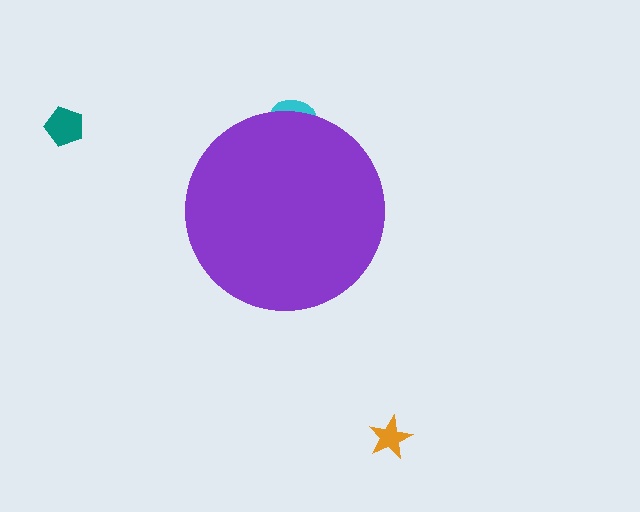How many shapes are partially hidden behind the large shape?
1 shape is partially hidden.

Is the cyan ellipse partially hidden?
Yes, the cyan ellipse is partially hidden behind the purple circle.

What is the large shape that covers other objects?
A purple circle.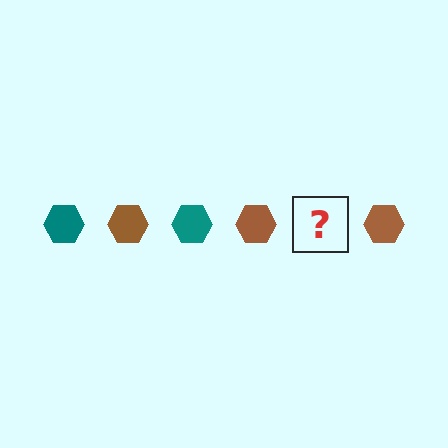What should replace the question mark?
The question mark should be replaced with a teal hexagon.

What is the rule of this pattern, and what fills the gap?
The rule is that the pattern cycles through teal, brown hexagons. The gap should be filled with a teal hexagon.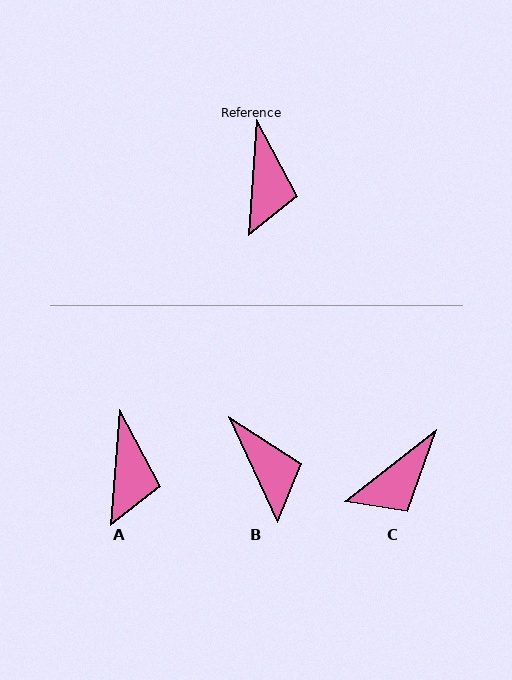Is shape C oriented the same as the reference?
No, it is off by about 48 degrees.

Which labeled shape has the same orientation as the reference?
A.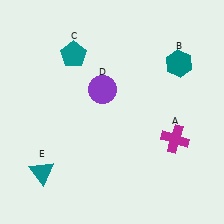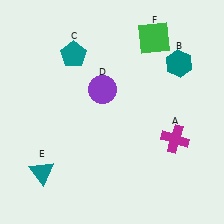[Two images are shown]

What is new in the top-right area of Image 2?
A green square (F) was added in the top-right area of Image 2.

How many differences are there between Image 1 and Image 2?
There is 1 difference between the two images.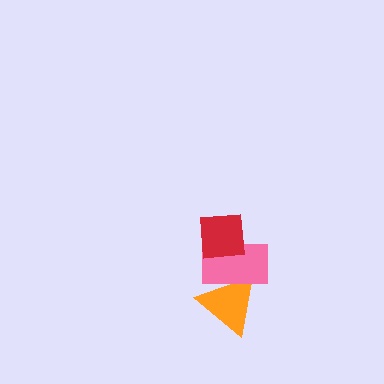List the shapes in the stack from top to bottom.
From top to bottom: the red square, the pink rectangle, the orange triangle.